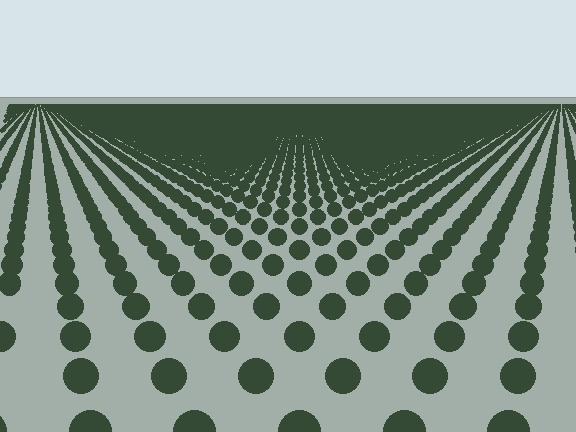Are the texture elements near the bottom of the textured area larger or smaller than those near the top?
Larger. Near the bottom, elements are closer to the viewer and appear at a bigger on-screen size.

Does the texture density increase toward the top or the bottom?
Density increases toward the top.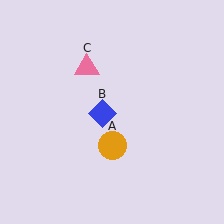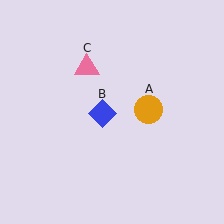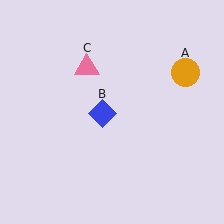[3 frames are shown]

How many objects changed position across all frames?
1 object changed position: orange circle (object A).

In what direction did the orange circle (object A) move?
The orange circle (object A) moved up and to the right.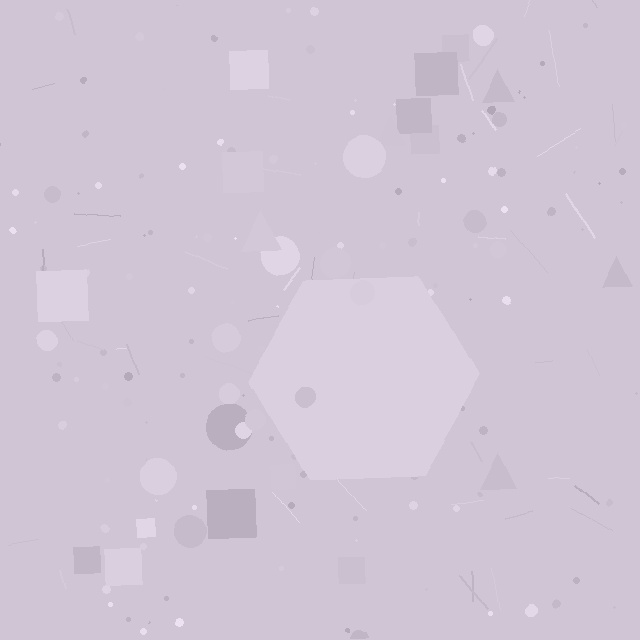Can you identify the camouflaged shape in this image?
The camouflaged shape is a hexagon.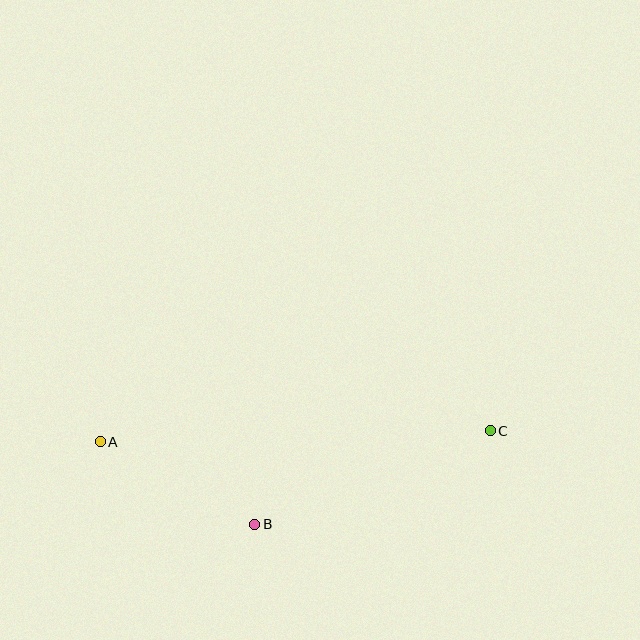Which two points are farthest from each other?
Points A and C are farthest from each other.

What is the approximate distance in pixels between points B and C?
The distance between B and C is approximately 253 pixels.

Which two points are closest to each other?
Points A and B are closest to each other.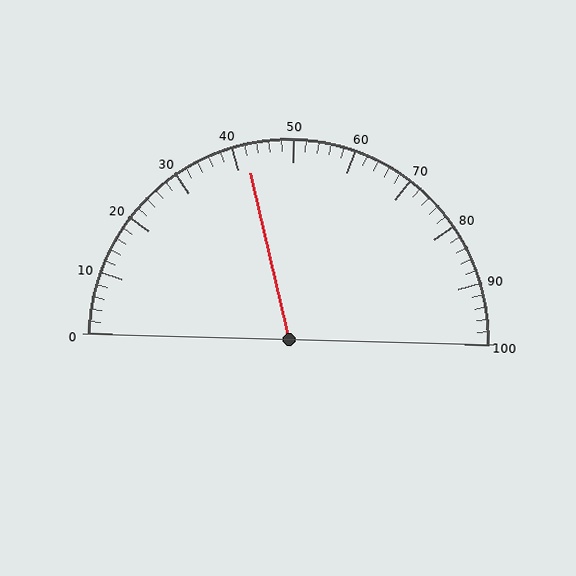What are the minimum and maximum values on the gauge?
The gauge ranges from 0 to 100.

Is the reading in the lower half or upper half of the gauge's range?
The reading is in the lower half of the range (0 to 100).